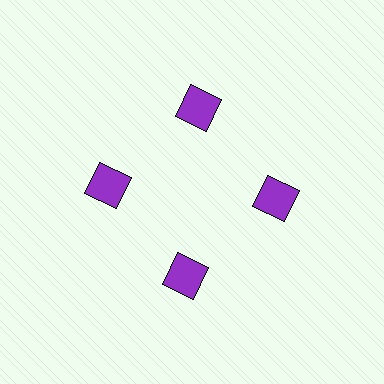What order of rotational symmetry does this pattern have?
This pattern has 4-fold rotational symmetry.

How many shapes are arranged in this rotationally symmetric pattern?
There are 4 shapes, arranged in 4 groups of 1.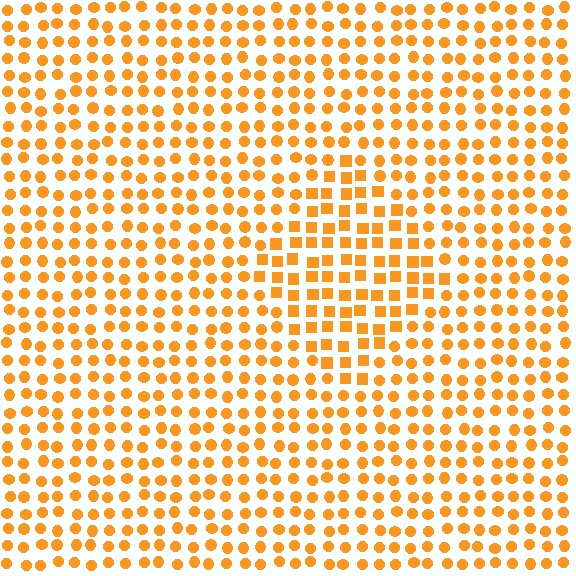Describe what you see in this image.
The image is filled with small orange elements arranged in a uniform grid. A diamond-shaped region contains squares, while the surrounding area contains circles. The boundary is defined purely by the change in element shape.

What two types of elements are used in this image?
The image uses squares inside the diamond region and circles outside it.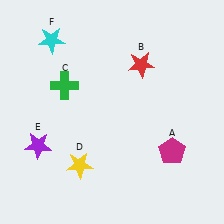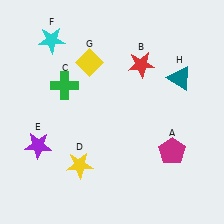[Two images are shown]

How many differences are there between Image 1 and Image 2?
There are 2 differences between the two images.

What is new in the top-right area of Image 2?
A teal triangle (H) was added in the top-right area of Image 2.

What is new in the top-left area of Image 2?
A yellow diamond (G) was added in the top-left area of Image 2.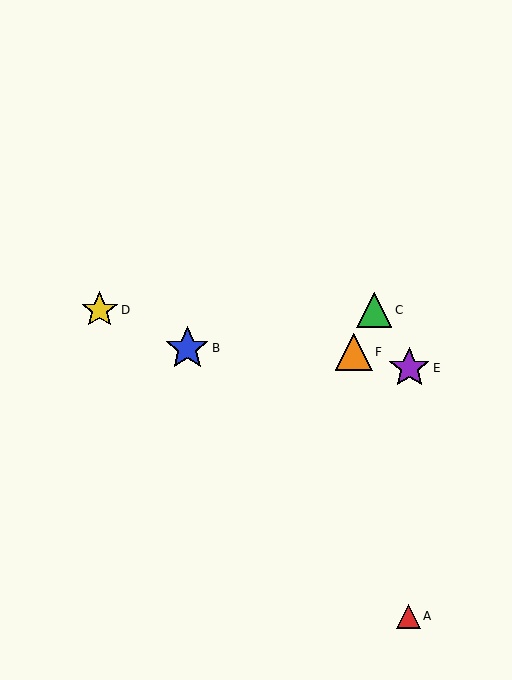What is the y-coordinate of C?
Object C is at y≈310.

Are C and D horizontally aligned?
Yes, both are at y≈310.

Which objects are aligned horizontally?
Objects C, D are aligned horizontally.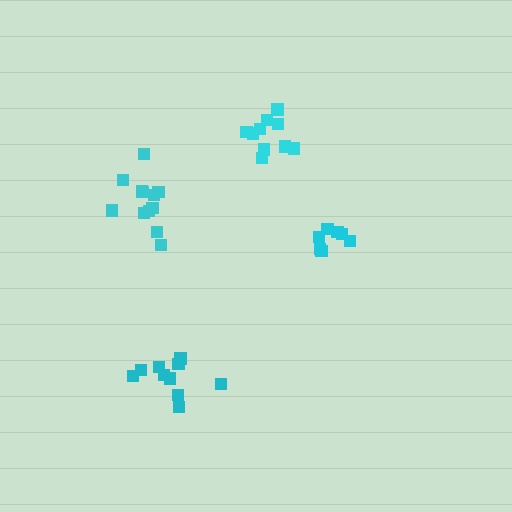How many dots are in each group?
Group 1: 10 dots, Group 2: 8 dots, Group 3: 12 dots, Group 4: 10 dots (40 total).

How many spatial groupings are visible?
There are 4 spatial groupings.